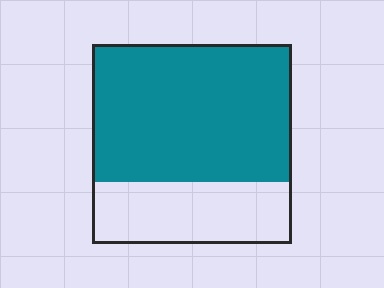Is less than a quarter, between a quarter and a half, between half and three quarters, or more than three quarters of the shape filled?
Between half and three quarters.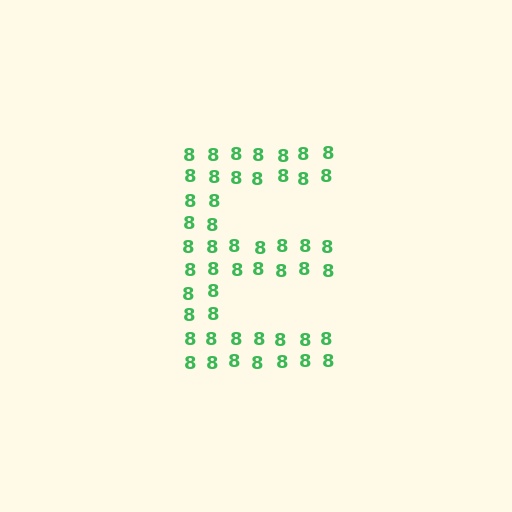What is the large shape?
The large shape is the letter E.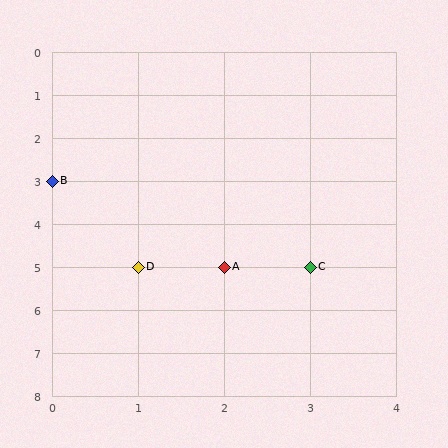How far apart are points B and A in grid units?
Points B and A are 2 columns and 2 rows apart (about 2.8 grid units diagonally).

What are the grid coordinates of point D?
Point D is at grid coordinates (1, 5).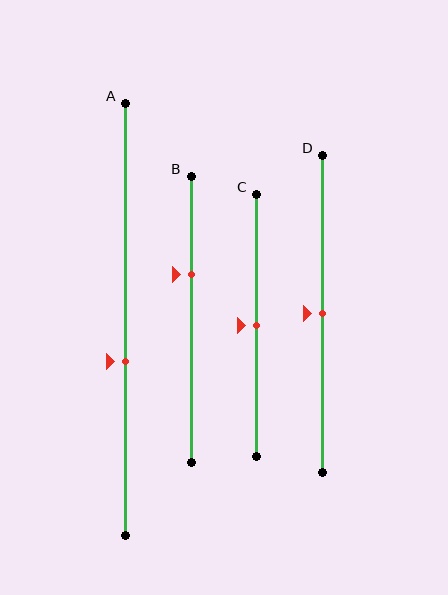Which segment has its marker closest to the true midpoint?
Segment C has its marker closest to the true midpoint.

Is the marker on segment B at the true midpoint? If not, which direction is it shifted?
No, the marker on segment B is shifted upward by about 16% of the segment length.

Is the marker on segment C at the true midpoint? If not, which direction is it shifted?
Yes, the marker on segment C is at the true midpoint.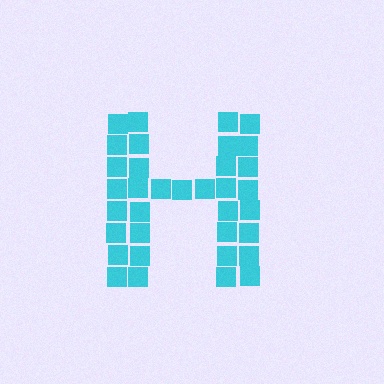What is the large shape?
The large shape is the letter H.